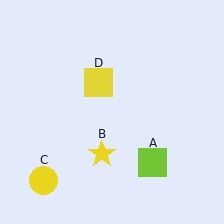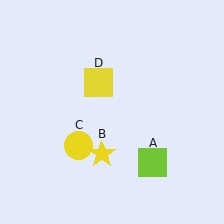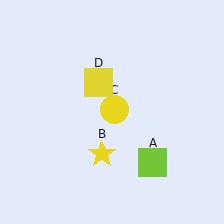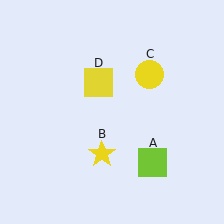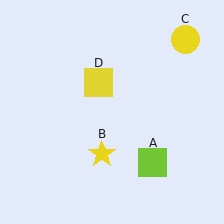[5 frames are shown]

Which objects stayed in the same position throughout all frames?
Lime square (object A) and yellow star (object B) and yellow square (object D) remained stationary.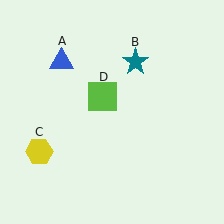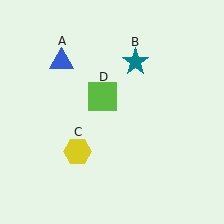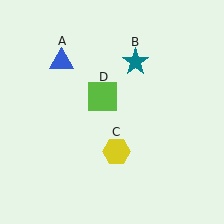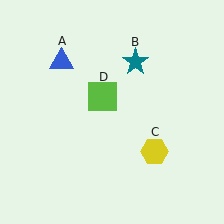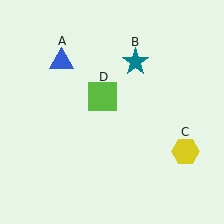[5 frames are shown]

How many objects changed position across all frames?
1 object changed position: yellow hexagon (object C).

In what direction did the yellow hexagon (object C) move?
The yellow hexagon (object C) moved right.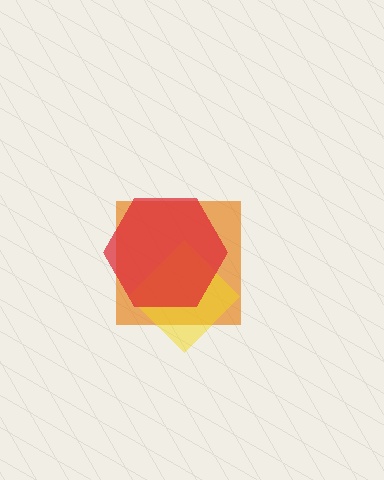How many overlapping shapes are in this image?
There are 3 overlapping shapes in the image.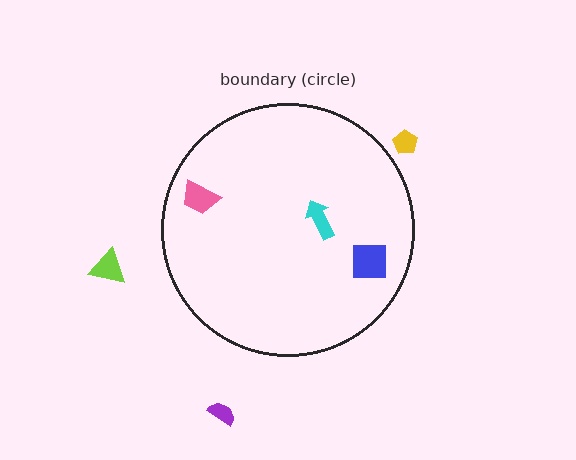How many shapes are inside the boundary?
3 inside, 3 outside.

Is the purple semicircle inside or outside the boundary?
Outside.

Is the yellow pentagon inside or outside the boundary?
Outside.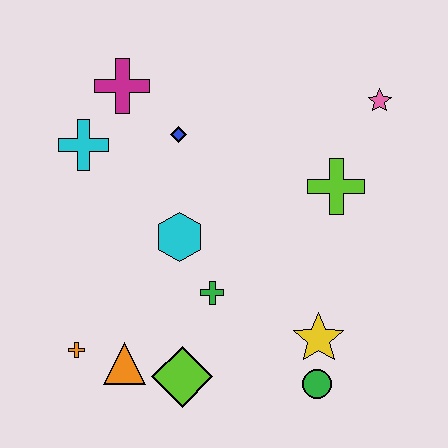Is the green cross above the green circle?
Yes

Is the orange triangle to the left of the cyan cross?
No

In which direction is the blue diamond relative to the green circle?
The blue diamond is above the green circle.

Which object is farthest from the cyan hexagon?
The pink star is farthest from the cyan hexagon.